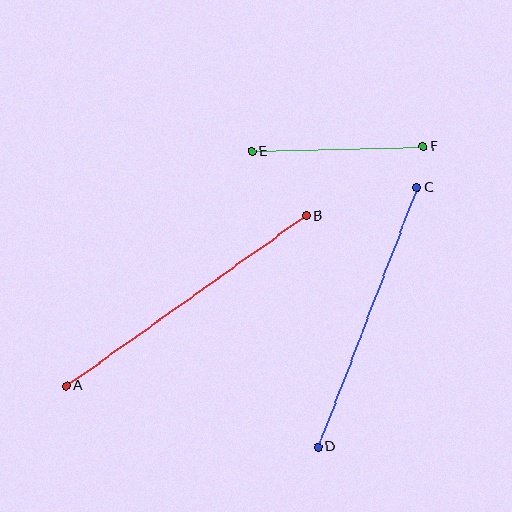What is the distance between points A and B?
The distance is approximately 294 pixels.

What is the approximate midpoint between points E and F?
The midpoint is at approximately (338, 149) pixels.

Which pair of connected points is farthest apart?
Points A and B are farthest apart.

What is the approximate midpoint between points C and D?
The midpoint is at approximately (367, 317) pixels.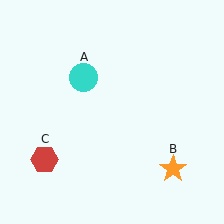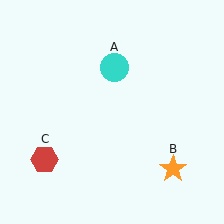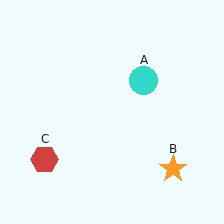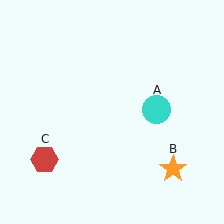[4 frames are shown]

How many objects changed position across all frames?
1 object changed position: cyan circle (object A).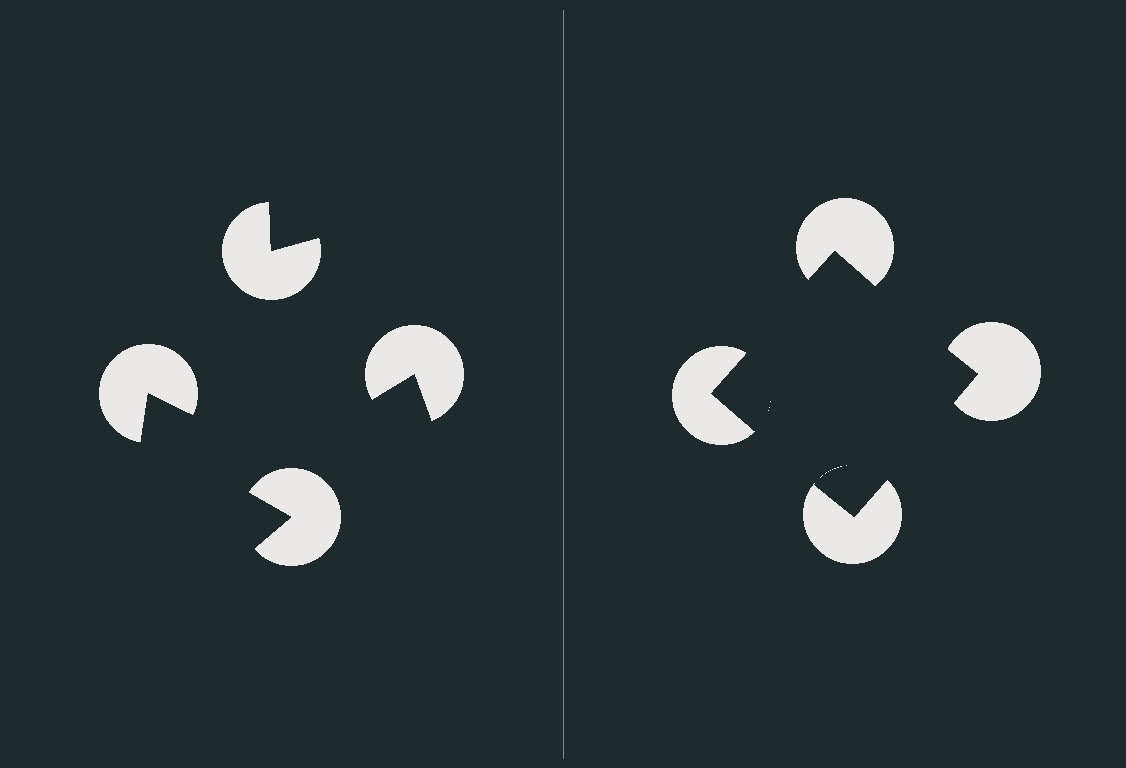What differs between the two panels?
The pac-man discs are positioned identically on both sides; only the wedge orientations differ. On the right they align to a square; on the left they are misaligned.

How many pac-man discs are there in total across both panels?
8 — 4 on each side.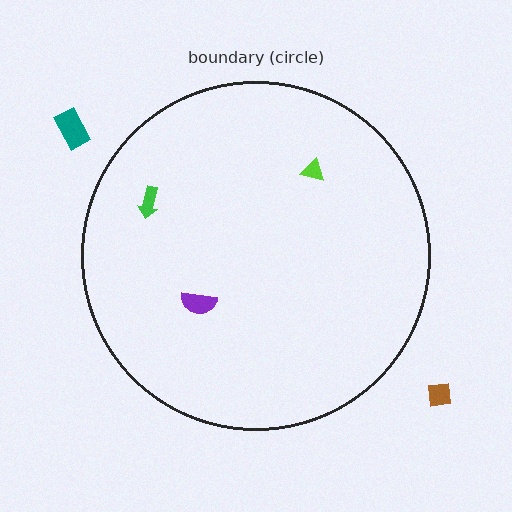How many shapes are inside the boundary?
3 inside, 2 outside.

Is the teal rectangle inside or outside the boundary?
Outside.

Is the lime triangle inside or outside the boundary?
Inside.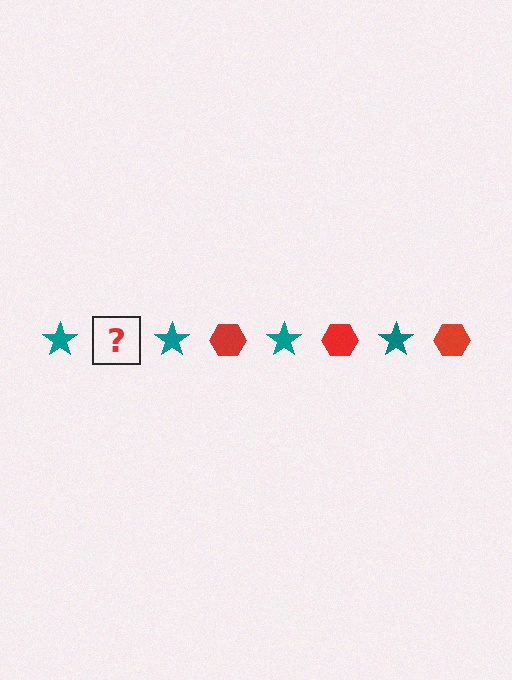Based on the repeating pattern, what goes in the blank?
The blank should be a red hexagon.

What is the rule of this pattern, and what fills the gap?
The rule is that the pattern alternates between teal star and red hexagon. The gap should be filled with a red hexagon.